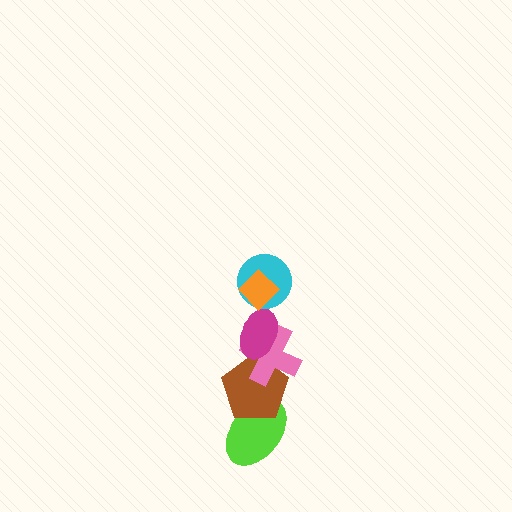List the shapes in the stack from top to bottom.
From top to bottom: the orange diamond, the cyan circle, the magenta ellipse, the pink cross, the brown pentagon, the lime ellipse.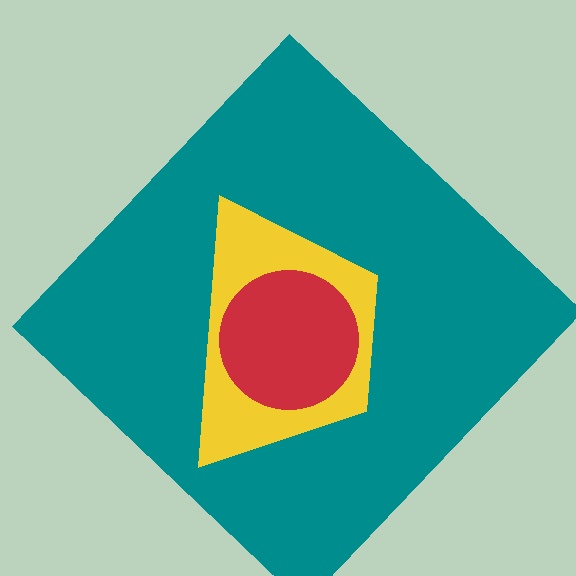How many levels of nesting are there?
3.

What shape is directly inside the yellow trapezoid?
The red circle.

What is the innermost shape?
The red circle.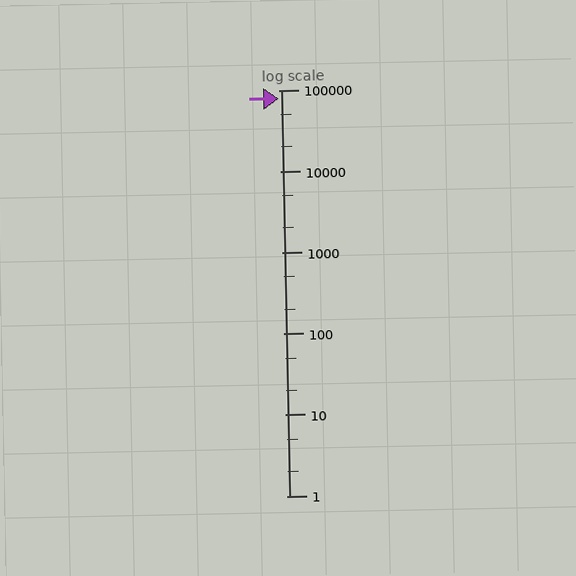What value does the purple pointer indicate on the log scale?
The pointer indicates approximately 79000.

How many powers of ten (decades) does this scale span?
The scale spans 5 decades, from 1 to 100000.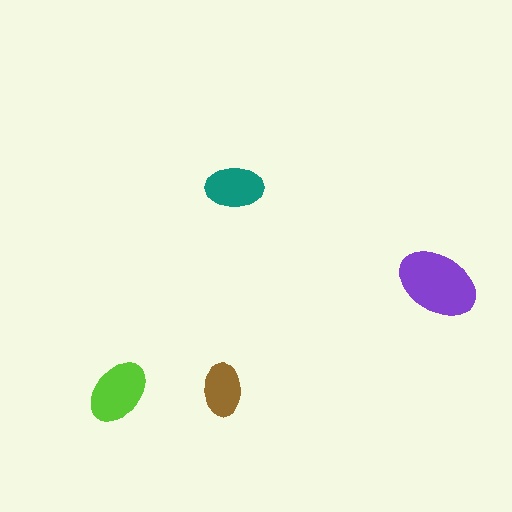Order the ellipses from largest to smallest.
the purple one, the lime one, the teal one, the brown one.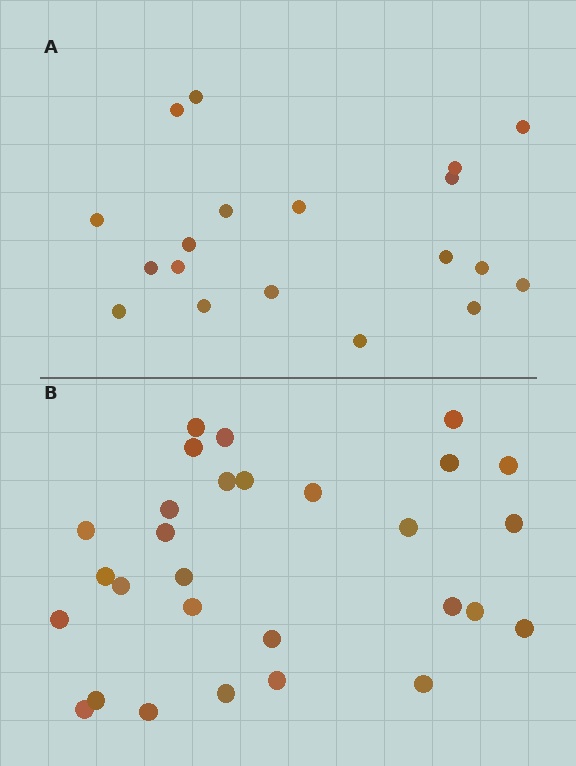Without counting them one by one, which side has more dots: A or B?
Region B (the bottom region) has more dots.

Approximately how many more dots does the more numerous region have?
Region B has roughly 10 or so more dots than region A.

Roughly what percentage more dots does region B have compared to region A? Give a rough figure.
About 55% more.